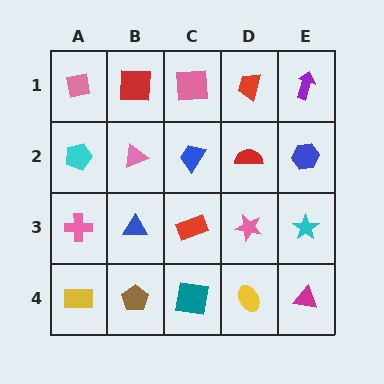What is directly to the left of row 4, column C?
A brown pentagon.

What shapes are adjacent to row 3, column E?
A blue hexagon (row 2, column E), a magenta triangle (row 4, column E), a pink star (row 3, column D).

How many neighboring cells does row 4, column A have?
2.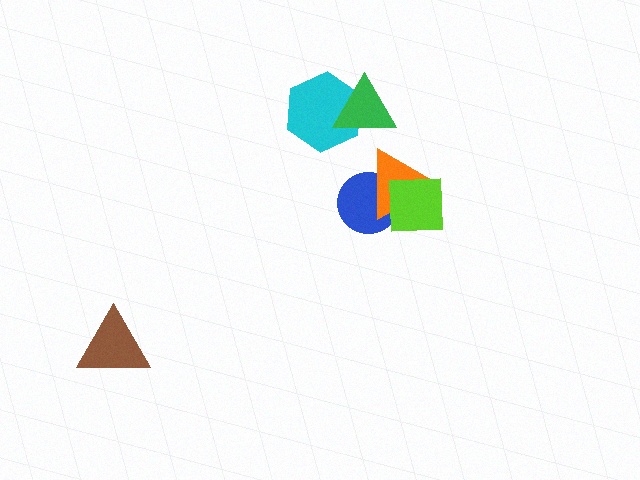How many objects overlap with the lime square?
2 objects overlap with the lime square.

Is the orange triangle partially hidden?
Yes, it is partially covered by another shape.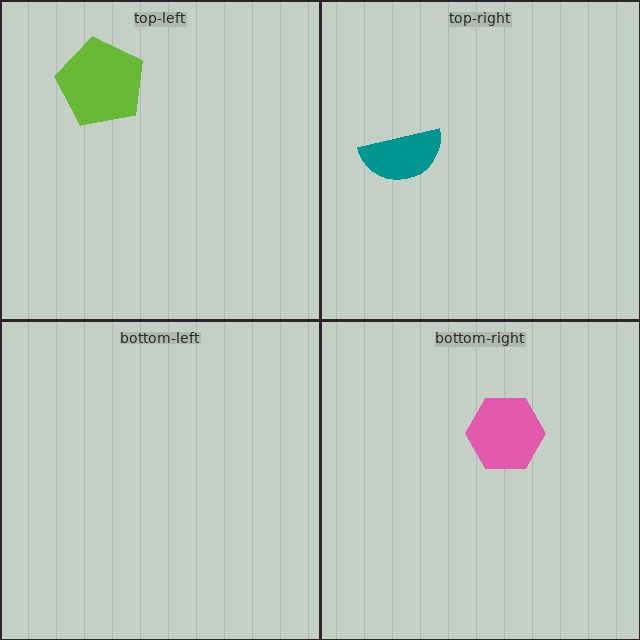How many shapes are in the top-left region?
1.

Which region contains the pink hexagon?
The bottom-right region.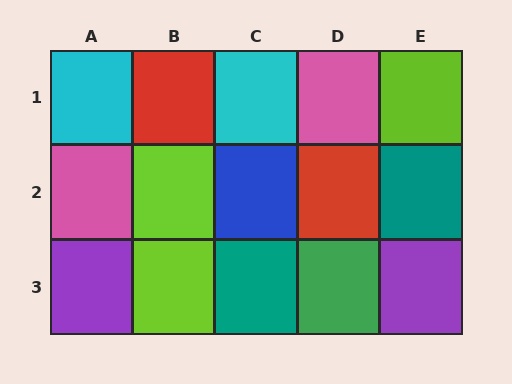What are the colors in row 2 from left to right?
Pink, lime, blue, red, teal.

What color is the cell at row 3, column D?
Green.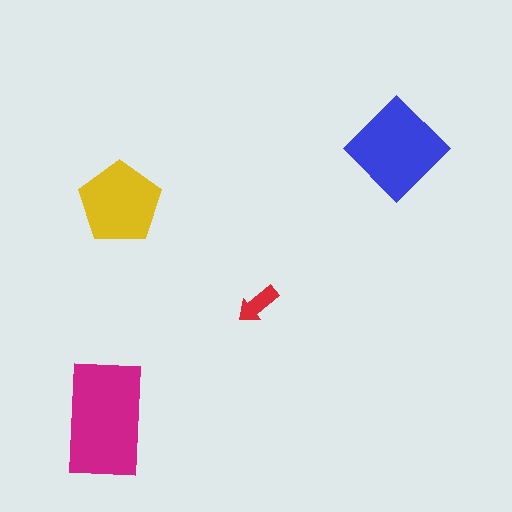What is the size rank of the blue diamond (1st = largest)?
2nd.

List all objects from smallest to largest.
The red arrow, the yellow pentagon, the blue diamond, the magenta rectangle.